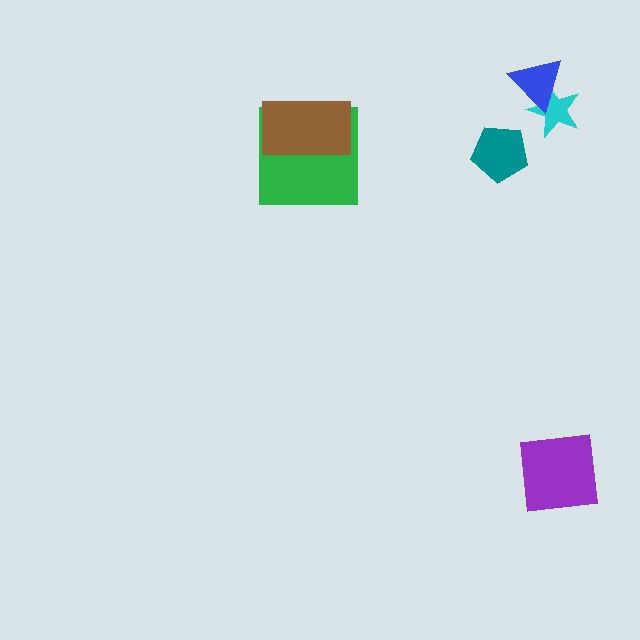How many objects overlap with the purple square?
0 objects overlap with the purple square.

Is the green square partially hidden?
Yes, it is partially covered by another shape.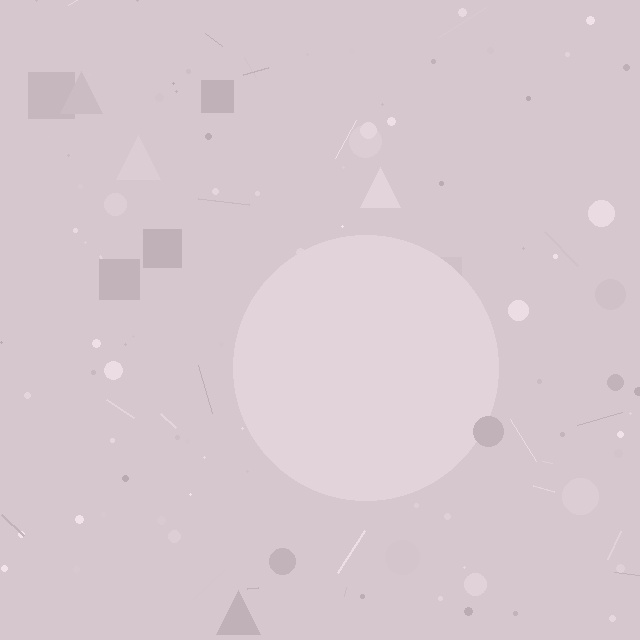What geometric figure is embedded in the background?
A circle is embedded in the background.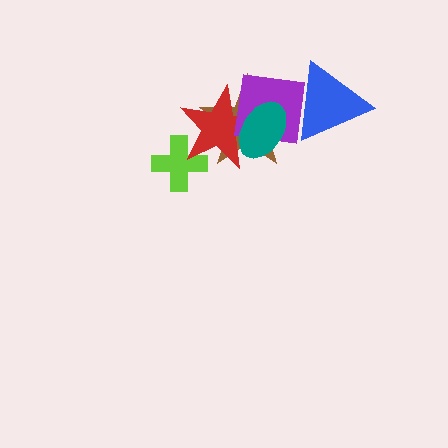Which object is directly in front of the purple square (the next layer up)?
The blue triangle is directly in front of the purple square.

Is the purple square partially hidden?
Yes, it is partially covered by another shape.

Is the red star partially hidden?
Yes, it is partially covered by another shape.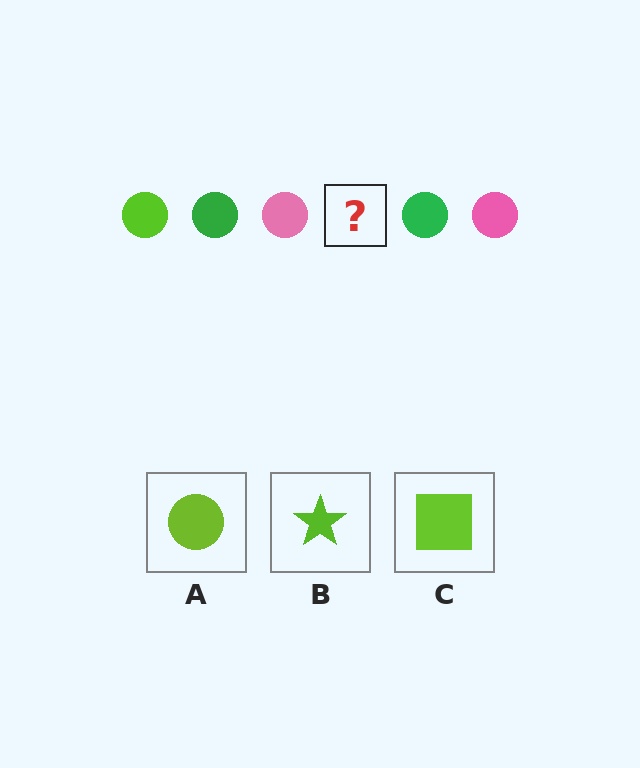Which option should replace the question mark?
Option A.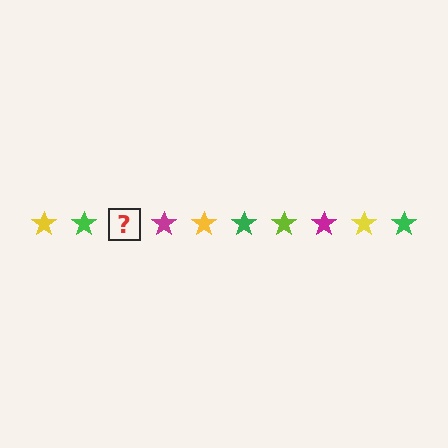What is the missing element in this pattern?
The missing element is a lime star.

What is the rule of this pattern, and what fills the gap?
The rule is that the pattern cycles through yellow, green, lime, magenta stars. The gap should be filled with a lime star.